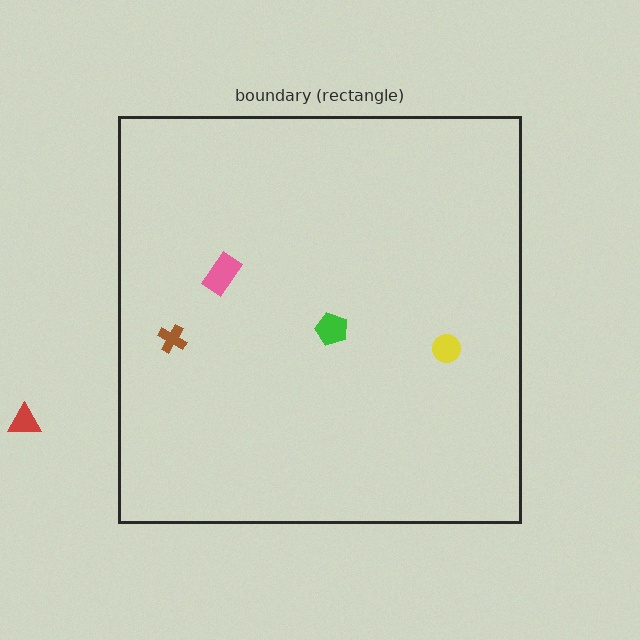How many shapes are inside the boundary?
4 inside, 1 outside.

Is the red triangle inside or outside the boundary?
Outside.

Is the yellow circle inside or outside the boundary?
Inside.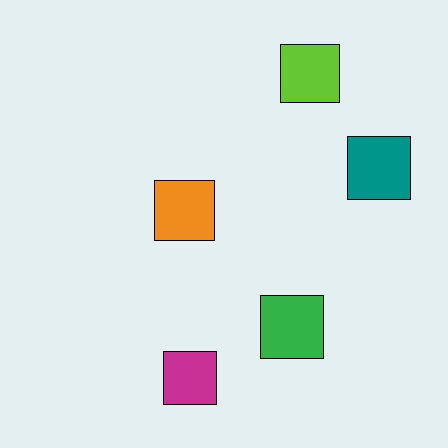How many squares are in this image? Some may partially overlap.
There are 5 squares.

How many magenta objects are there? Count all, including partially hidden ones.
There is 1 magenta object.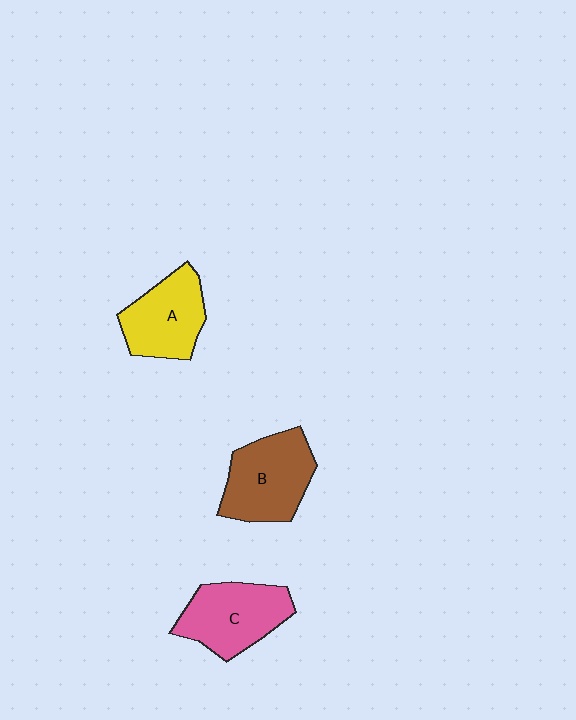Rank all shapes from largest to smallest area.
From largest to smallest: B (brown), C (pink), A (yellow).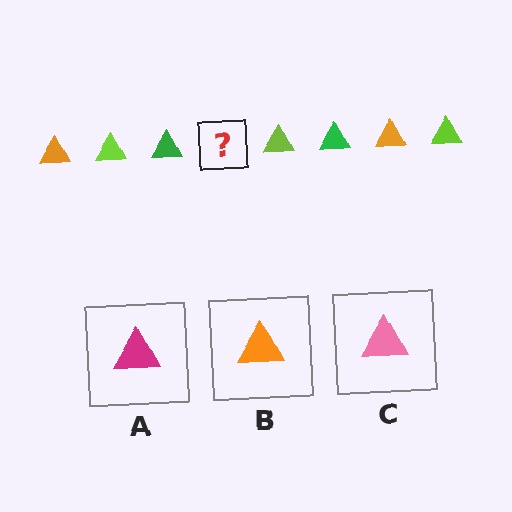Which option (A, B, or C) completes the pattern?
B.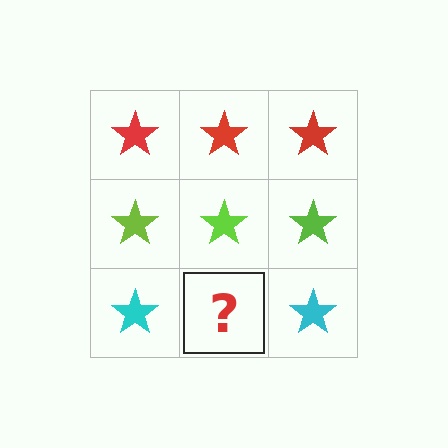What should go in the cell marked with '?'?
The missing cell should contain a cyan star.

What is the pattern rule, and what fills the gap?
The rule is that each row has a consistent color. The gap should be filled with a cyan star.